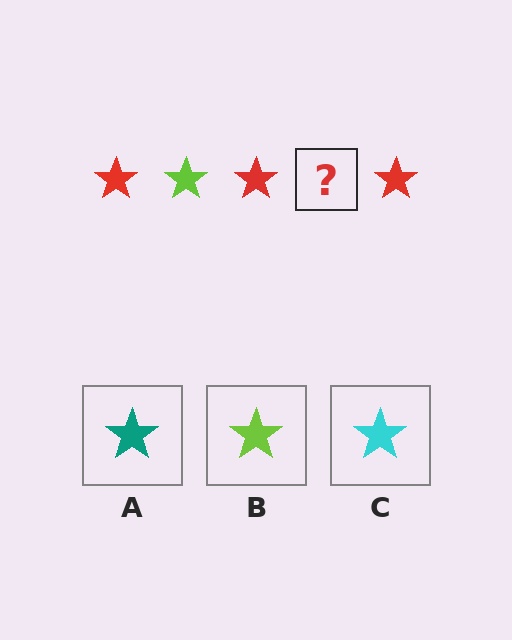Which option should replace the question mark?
Option B.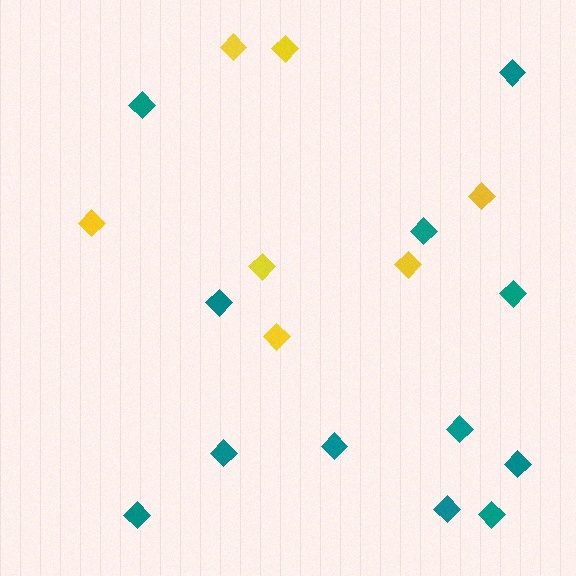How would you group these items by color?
There are 2 groups: one group of yellow diamonds (7) and one group of teal diamonds (12).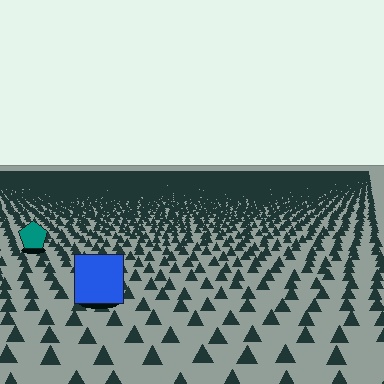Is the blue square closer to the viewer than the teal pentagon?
Yes. The blue square is closer — you can tell from the texture gradient: the ground texture is coarser near it.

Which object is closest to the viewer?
The blue square is closest. The texture marks near it are larger and more spread out.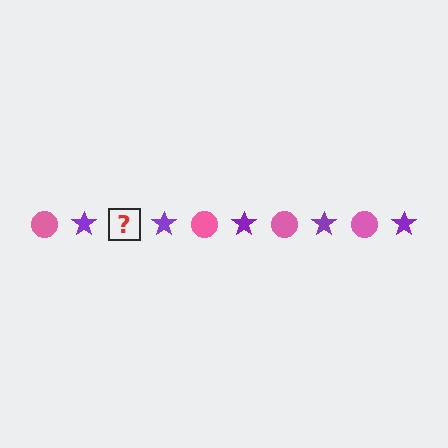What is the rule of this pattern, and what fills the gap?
The rule is that the pattern alternates between pink circle and purple star. The gap should be filled with a pink circle.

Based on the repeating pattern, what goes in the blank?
The blank should be a pink circle.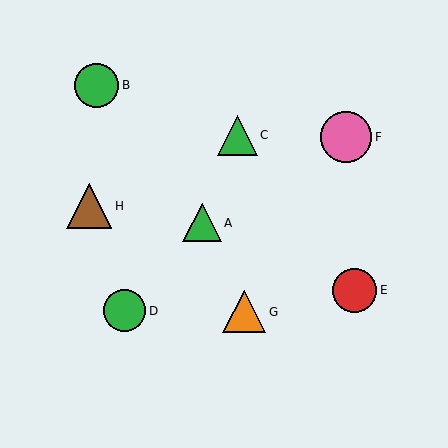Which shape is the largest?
The pink circle (labeled F) is the largest.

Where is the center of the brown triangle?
The center of the brown triangle is at (89, 206).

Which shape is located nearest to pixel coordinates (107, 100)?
The green circle (labeled B) at (97, 85) is nearest to that location.